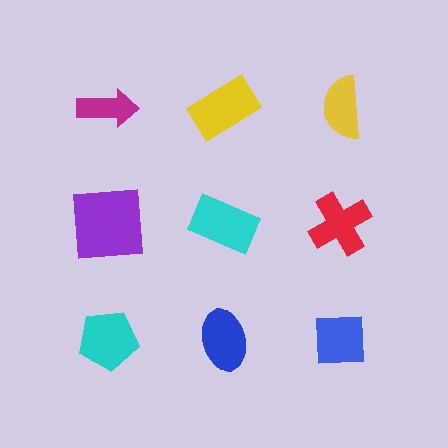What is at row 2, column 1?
A purple square.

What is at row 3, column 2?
A blue ellipse.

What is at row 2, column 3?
A red cross.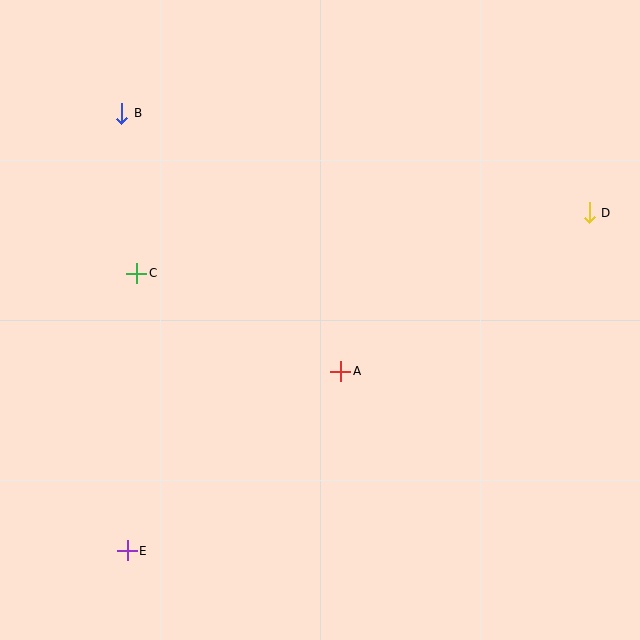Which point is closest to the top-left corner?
Point B is closest to the top-left corner.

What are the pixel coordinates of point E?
Point E is at (127, 551).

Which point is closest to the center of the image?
Point A at (341, 371) is closest to the center.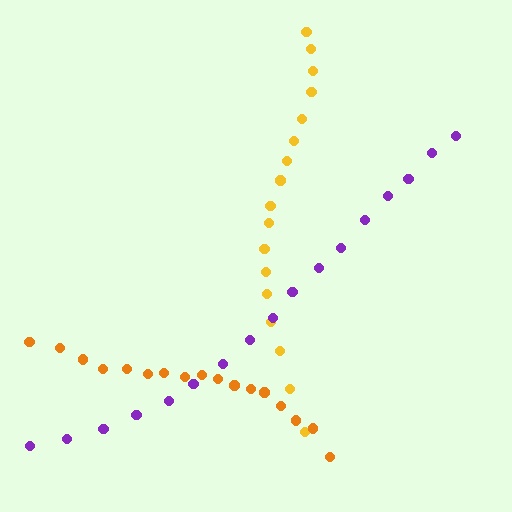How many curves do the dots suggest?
There are 3 distinct paths.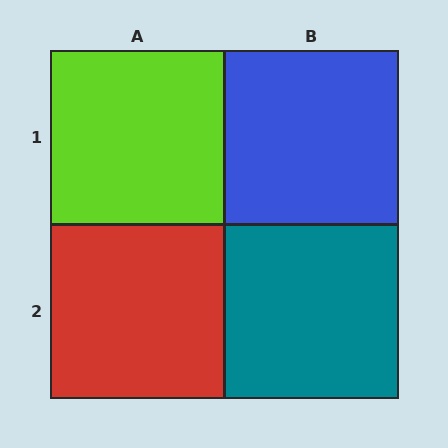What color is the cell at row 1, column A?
Lime.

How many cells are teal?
1 cell is teal.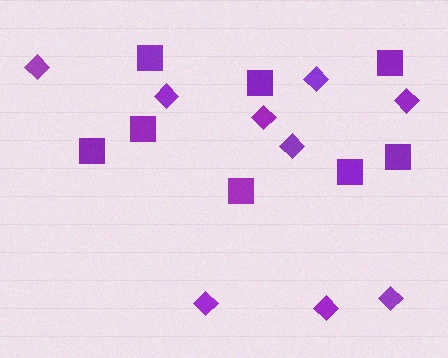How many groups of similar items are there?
There are 2 groups: one group of diamonds (9) and one group of squares (8).